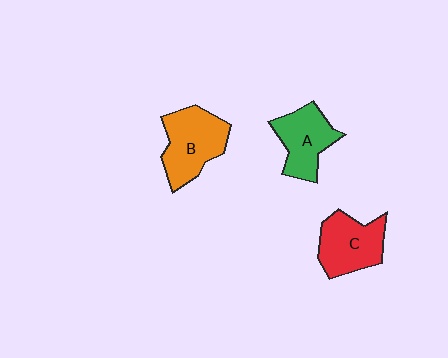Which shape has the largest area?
Shape B (orange).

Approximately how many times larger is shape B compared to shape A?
Approximately 1.2 times.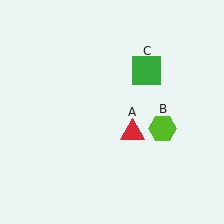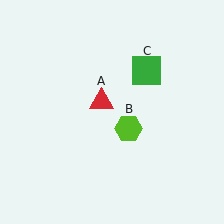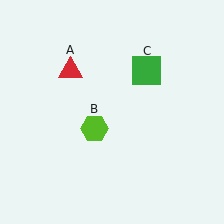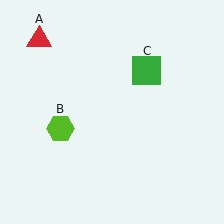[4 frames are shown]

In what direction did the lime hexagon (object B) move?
The lime hexagon (object B) moved left.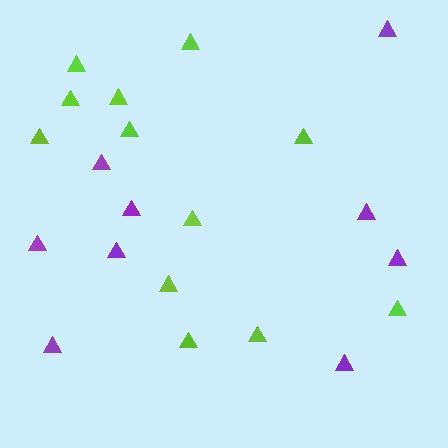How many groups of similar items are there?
There are 2 groups: one group of lime triangles (12) and one group of purple triangles (9).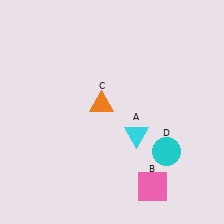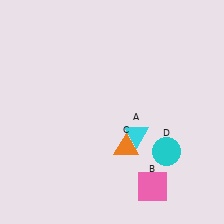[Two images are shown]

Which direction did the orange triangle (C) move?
The orange triangle (C) moved down.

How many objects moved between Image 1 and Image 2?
1 object moved between the two images.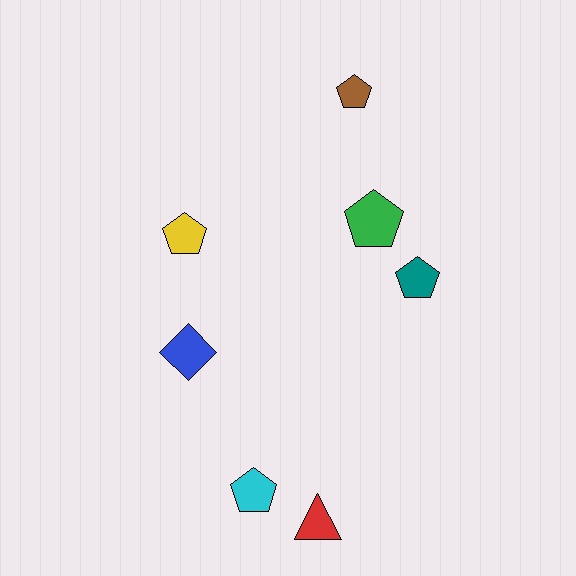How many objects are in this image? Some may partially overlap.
There are 7 objects.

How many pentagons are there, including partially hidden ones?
There are 5 pentagons.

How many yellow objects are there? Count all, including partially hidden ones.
There is 1 yellow object.